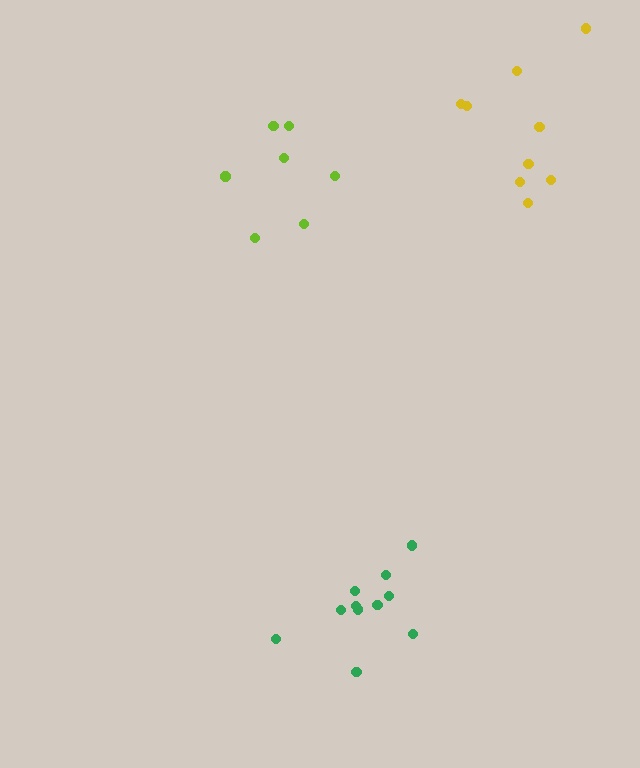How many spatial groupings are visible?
There are 3 spatial groupings.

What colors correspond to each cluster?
The clusters are colored: lime, yellow, green.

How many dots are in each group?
Group 1: 7 dots, Group 2: 9 dots, Group 3: 11 dots (27 total).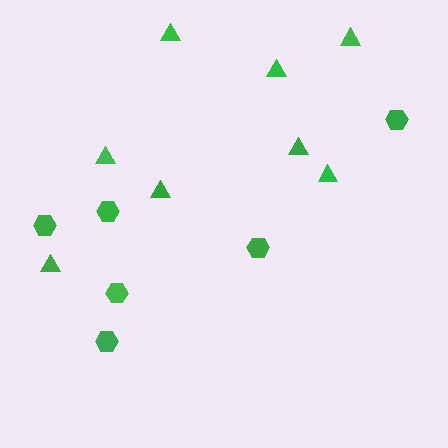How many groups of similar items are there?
There are 2 groups: one group of triangles (8) and one group of hexagons (6).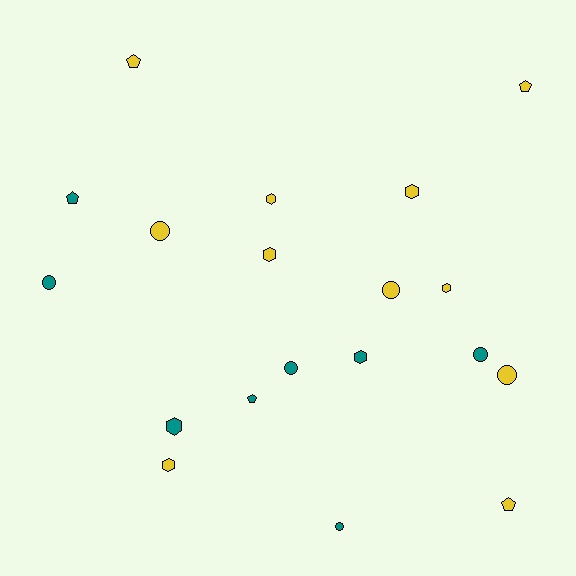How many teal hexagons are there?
There are 2 teal hexagons.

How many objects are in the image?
There are 19 objects.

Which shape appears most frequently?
Circle, with 7 objects.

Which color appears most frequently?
Yellow, with 11 objects.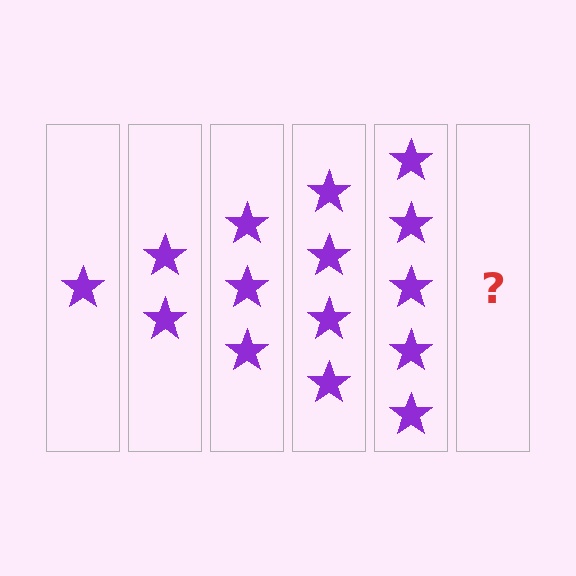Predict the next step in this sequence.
The next step is 6 stars.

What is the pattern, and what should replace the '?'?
The pattern is that each step adds one more star. The '?' should be 6 stars.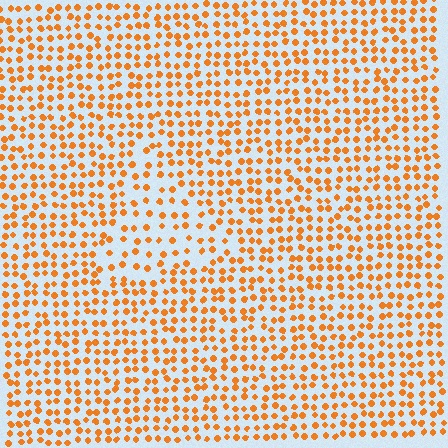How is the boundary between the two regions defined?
The boundary is defined by a change in element density (approximately 1.7x ratio). All elements are the same color, size, and shape.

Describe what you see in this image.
The image contains small orange elements arranged at two different densities. A triangle-shaped region is visible where the elements are less densely packed than the surrounding area.